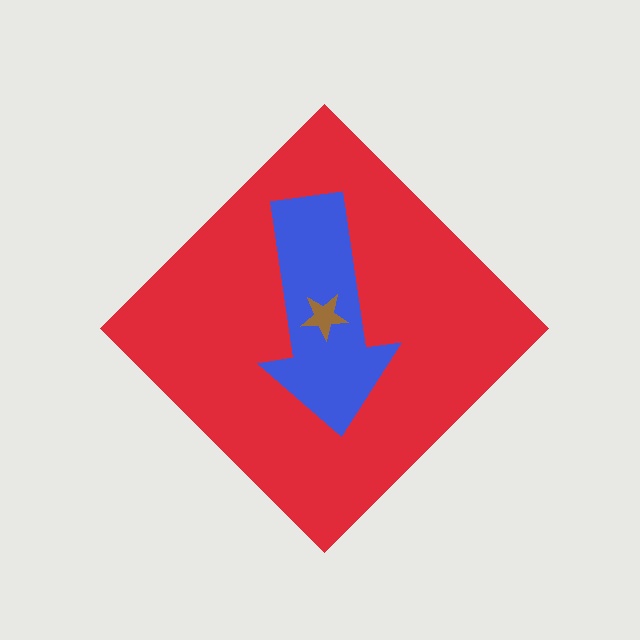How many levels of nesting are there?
3.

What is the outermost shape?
The red diamond.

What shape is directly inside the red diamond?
The blue arrow.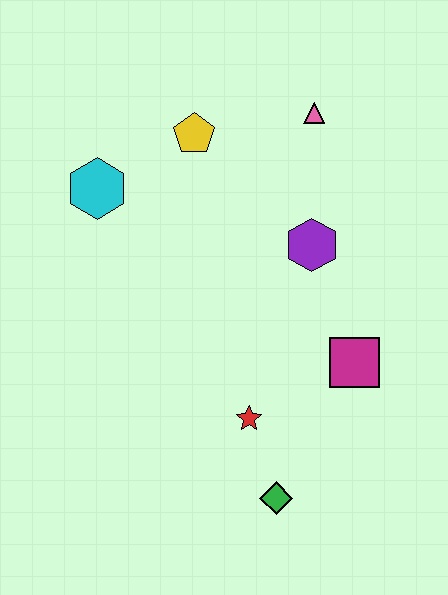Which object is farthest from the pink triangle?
The green diamond is farthest from the pink triangle.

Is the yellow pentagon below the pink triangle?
Yes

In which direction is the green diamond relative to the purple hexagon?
The green diamond is below the purple hexagon.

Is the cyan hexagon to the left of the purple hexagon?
Yes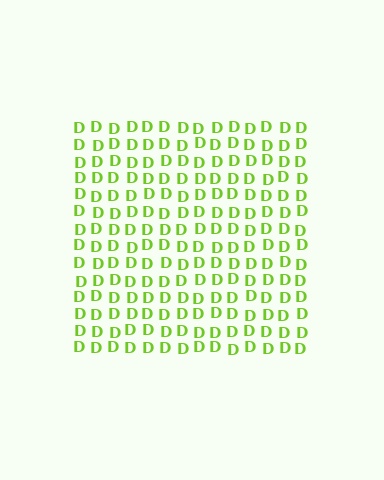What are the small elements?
The small elements are letter D's.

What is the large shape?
The large shape is a square.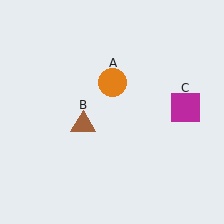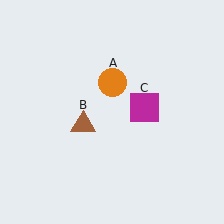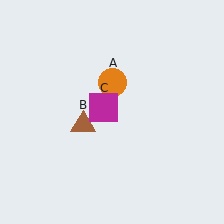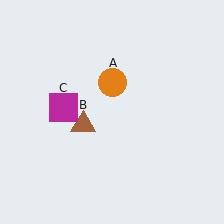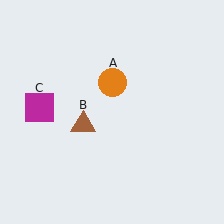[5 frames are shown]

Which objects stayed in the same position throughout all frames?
Orange circle (object A) and brown triangle (object B) remained stationary.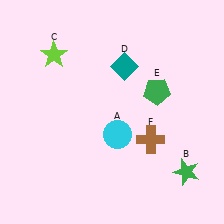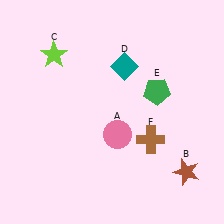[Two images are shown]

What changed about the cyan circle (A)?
In Image 1, A is cyan. In Image 2, it changed to pink.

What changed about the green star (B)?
In Image 1, B is green. In Image 2, it changed to brown.